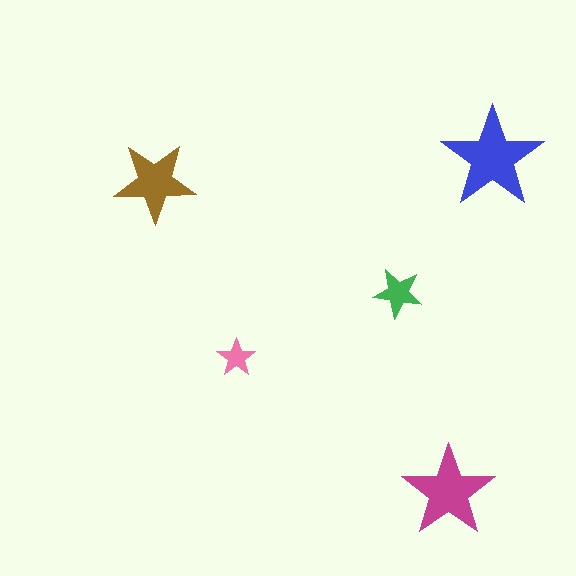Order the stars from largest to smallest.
the blue one, the magenta one, the brown one, the green one, the pink one.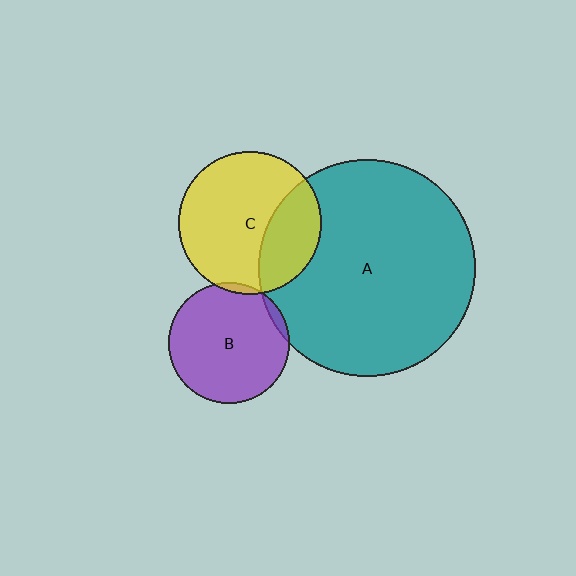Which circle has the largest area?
Circle A (teal).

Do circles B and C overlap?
Yes.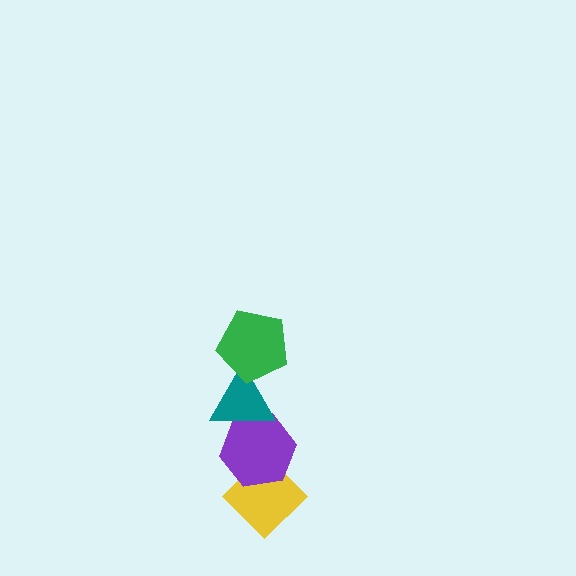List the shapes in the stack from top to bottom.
From top to bottom: the green pentagon, the teal triangle, the purple hexagon, the yellow diamond.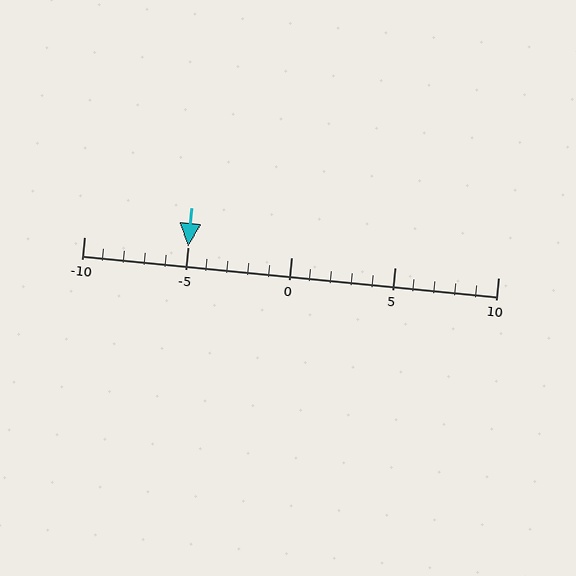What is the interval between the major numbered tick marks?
The major tick marks are spaced 5 units apart.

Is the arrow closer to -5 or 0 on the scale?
The arrow is closer to -5.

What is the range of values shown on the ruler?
The ruler shows values from -10 to 10.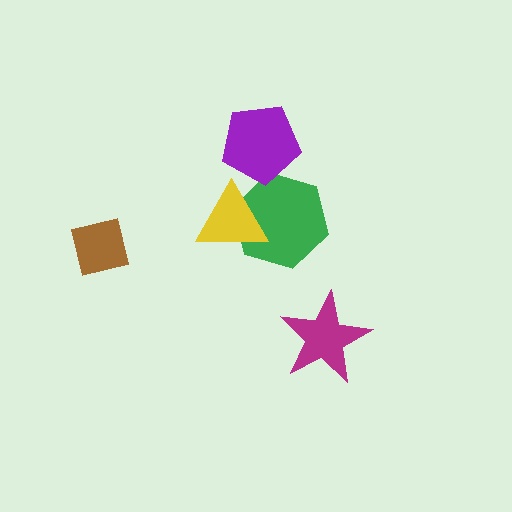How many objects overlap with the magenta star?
0 objects overlap with the magenta star.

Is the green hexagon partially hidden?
Yes, it is partially covered by another shape.